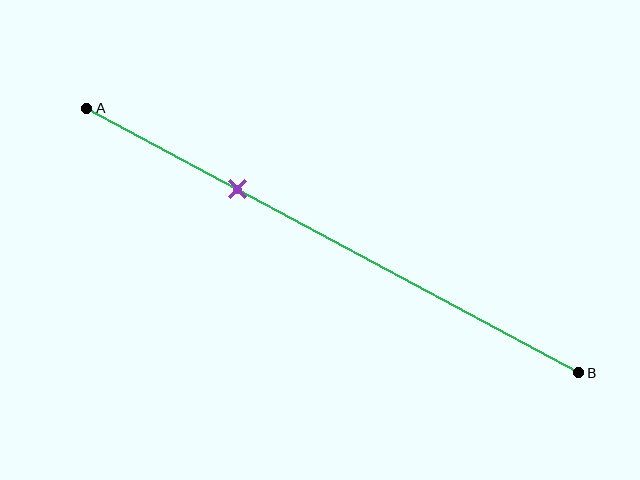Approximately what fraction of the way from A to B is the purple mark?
The purple mark is approximately 30% of the way from A to B.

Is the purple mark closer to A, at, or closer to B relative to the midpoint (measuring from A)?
The purple mark is closer to point A than the midpoint of segment AB.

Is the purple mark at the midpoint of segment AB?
No, the mark is at about 30% from A, not at the 50% midpoint.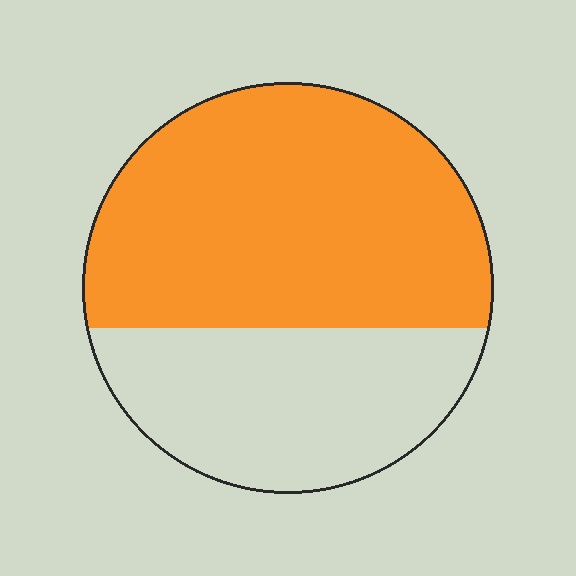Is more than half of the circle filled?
Yes.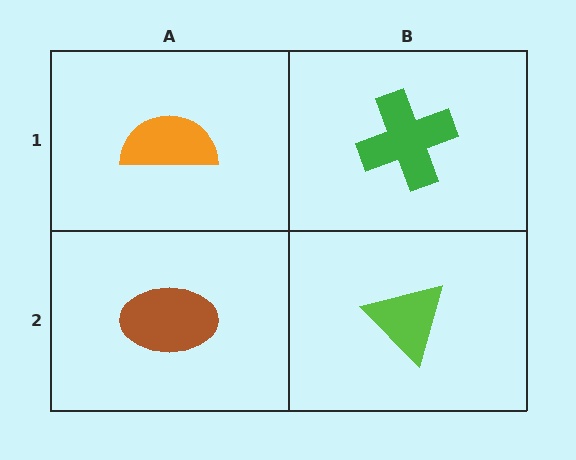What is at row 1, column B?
A green cross.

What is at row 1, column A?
An orange semicircle.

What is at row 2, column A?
A brown ellipse.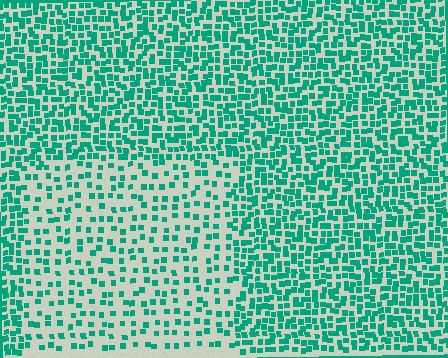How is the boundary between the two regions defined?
The boundary is defined by a change in element density (approximately 2.1x ratio). All elements are the same color, size, and shape.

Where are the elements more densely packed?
The elements are more densely packed outside the rectangle boundary.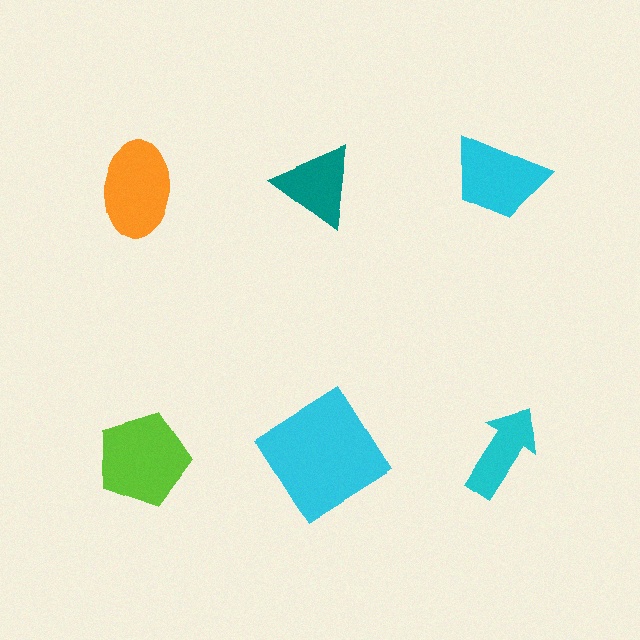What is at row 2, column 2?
A cyan diamond.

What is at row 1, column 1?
An orange ellipse.